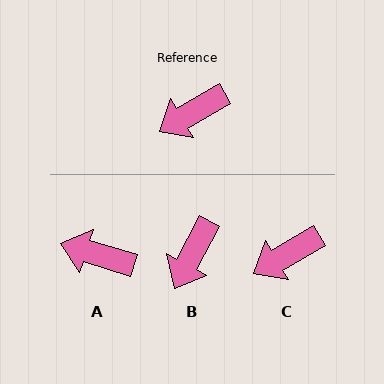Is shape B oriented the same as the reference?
No, it is off by about 32 degrees.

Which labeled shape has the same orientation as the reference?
C.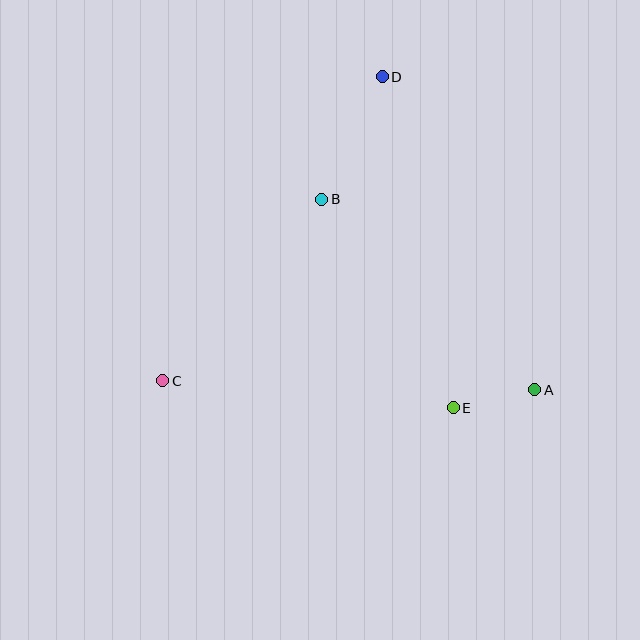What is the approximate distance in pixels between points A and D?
The distance between A and D is approximately 348 pixels.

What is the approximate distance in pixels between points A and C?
The distance between A and C is approximately 372 pixels.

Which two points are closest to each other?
Points A and E are closest to each other.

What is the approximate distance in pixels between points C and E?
The distance between C and E is approximately 291 pixels.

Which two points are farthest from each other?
Points C and D are farthest from each other.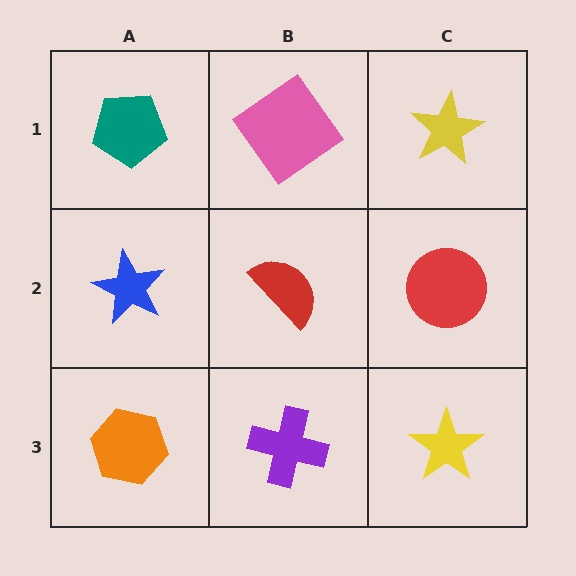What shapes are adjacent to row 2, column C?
A yellow star (row 1, column C), a yellow star (row 3, column C), a red semicircle (row 2, column B).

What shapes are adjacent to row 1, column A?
A blue star (row 2, column A), a pink diamond (row 1, column B).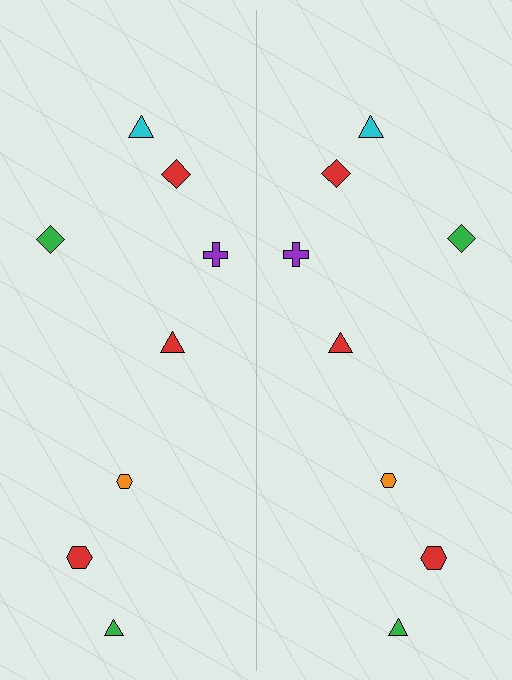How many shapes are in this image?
There are 16 shapes in this image.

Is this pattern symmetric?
Yes, this pattern has bilateral (reflection) symmetry.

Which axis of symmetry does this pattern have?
The pattern has a vertical axis of symmetry running through the center of the image.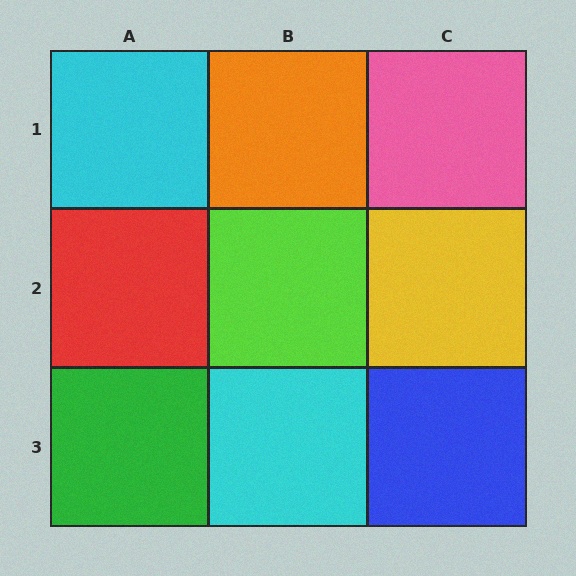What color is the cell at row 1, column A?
Cyan.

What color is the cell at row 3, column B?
Cyan.